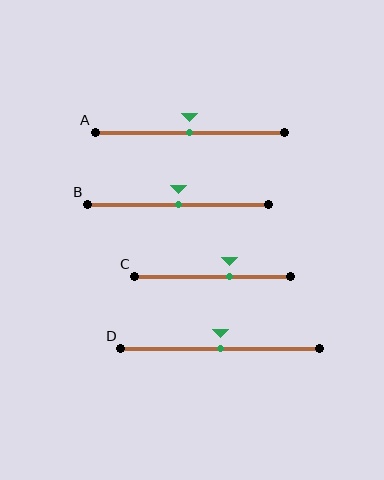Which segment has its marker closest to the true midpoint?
Segment A has its marker closest to the true midpoint.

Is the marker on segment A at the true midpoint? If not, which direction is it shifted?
Yes, the marker on segment A is at the true midpoint.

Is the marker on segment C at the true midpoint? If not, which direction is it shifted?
No, the marker on segment C is shifted to the right by about 11% of the segment length.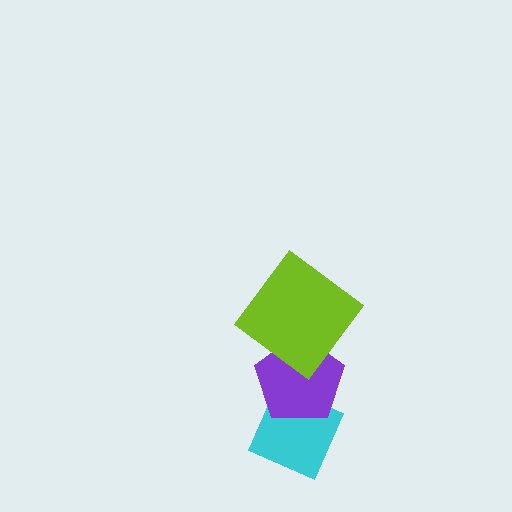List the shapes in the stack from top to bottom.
From top to bottom: the lime diamond, the purple pentagon, the cyan diamond.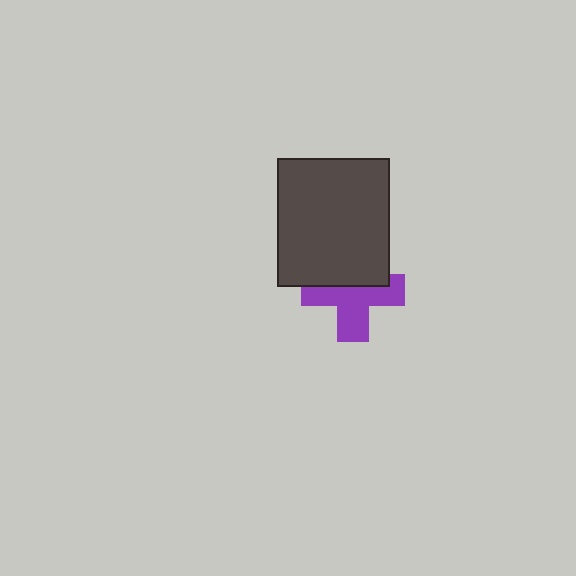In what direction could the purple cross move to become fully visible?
The purple cross could move down. That would shift it out from behind the dark gray rectangle entirely.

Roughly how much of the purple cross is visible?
About half of it is visible (roughly 58%).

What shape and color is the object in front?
The object in front is a dark gray rectangle.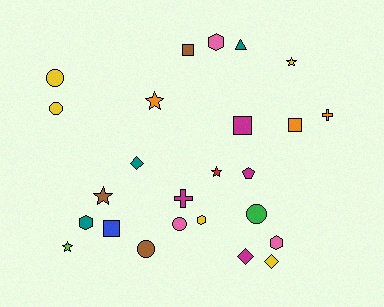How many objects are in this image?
There are 25 objects.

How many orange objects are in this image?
There are 3 orange objects.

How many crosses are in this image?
There are 2 crosses.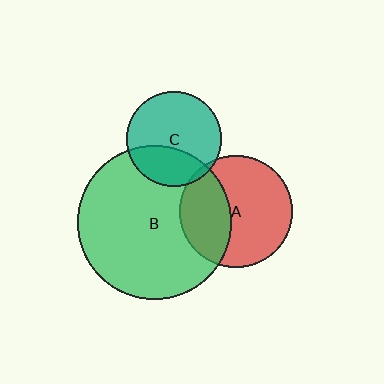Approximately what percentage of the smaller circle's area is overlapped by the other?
Approximately 30%.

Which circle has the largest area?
Circle B (green).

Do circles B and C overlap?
Yes.